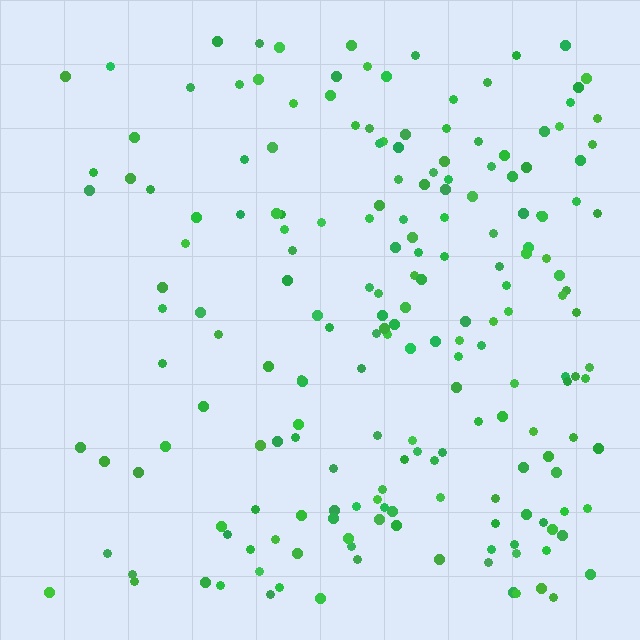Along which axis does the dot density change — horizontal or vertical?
Horizontal.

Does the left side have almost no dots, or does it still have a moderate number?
Still a moderate number, just noticeably fewer than the right.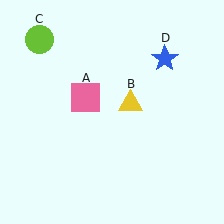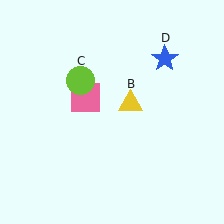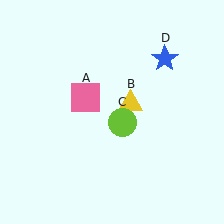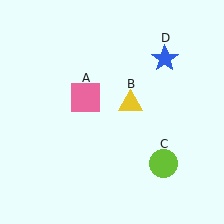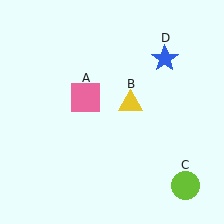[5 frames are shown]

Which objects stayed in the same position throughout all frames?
Pink square (object A) and yellow triangle (object B) and blue star (object D) remained stationary.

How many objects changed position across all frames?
1 object changed position: lime circle (object C).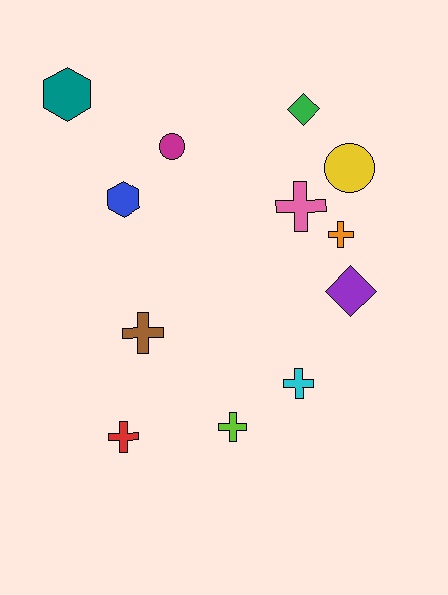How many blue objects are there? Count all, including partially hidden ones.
There is 1 blue object.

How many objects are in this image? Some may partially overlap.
There are 12 objects.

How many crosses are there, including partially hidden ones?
There are 6 crosses.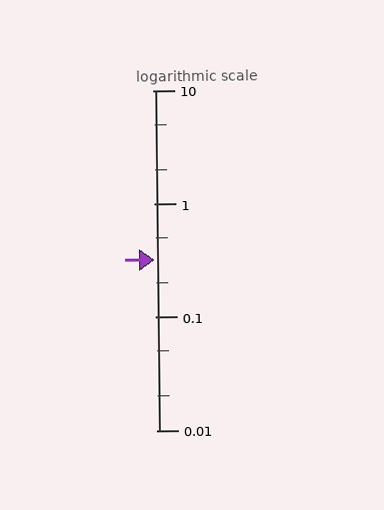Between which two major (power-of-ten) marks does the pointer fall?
The pointer is between 0.1 and 1.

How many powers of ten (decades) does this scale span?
The scale spans 3 decades, from 0.01 to 10.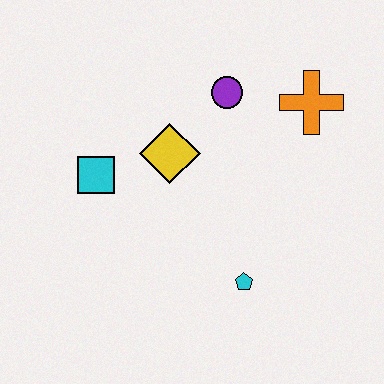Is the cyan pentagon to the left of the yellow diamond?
No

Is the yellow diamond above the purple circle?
No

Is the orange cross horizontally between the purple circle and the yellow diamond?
No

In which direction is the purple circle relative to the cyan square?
The purple circle is to the right of the cyan square.